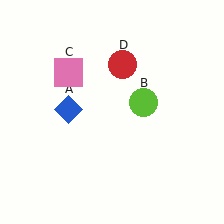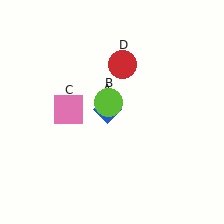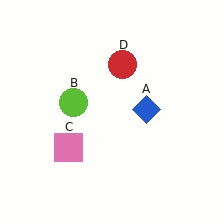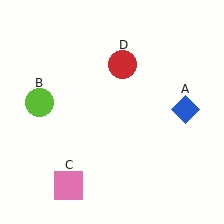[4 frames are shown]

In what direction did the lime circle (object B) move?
The lime circle (object B) moved left.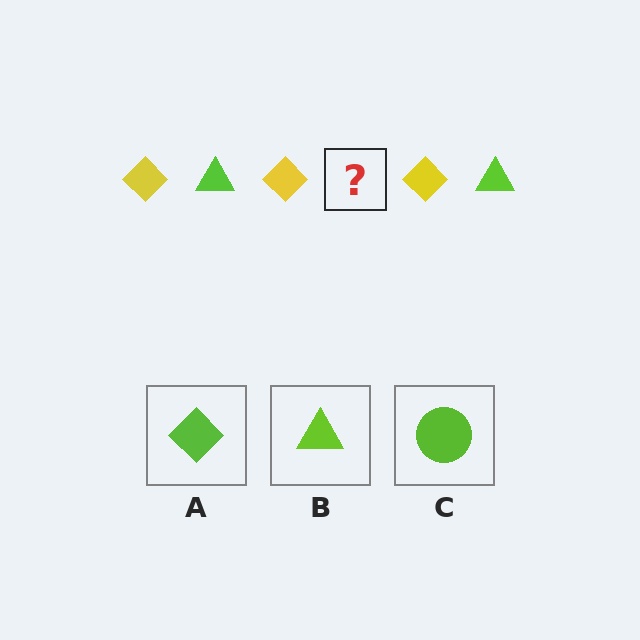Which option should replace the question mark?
Option B.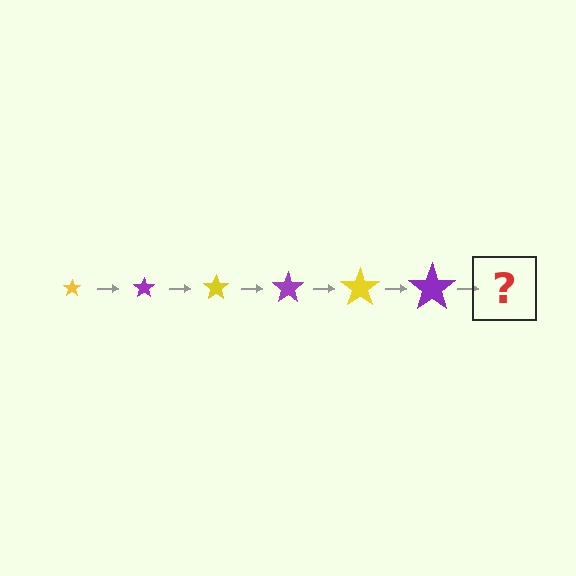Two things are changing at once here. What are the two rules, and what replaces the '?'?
The two rules are that the star grows larger each step and the color cycles through yellow and purple. The '?' should be a yellow star, larger than the previous one.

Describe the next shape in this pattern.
It should be a yellow star, larger than the previous one.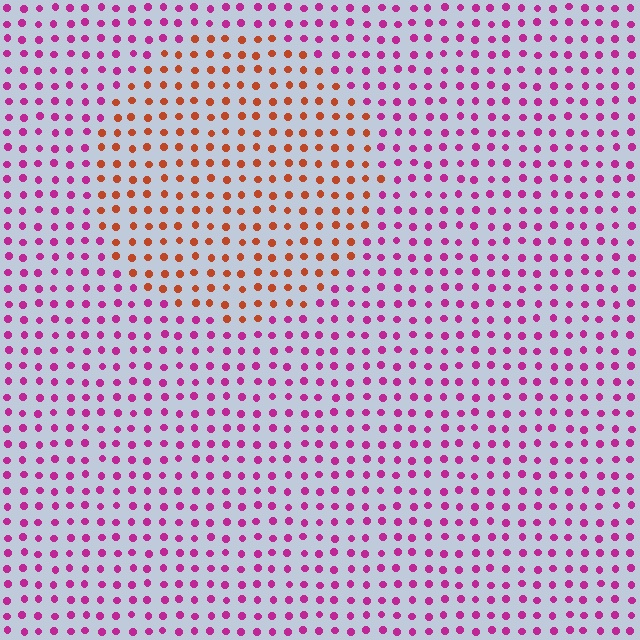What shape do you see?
I see a circle.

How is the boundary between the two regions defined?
The boundary is defined purely by a slight shift in hue (about 56 degrees). Spacing, size, and orientation are identical on both sides.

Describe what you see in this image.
The image is filled with small magenta elements in a uniform arrangement. A circle-shaped region is visible where the elements are tinted to a slightly different hue, forming a subtle color boundary.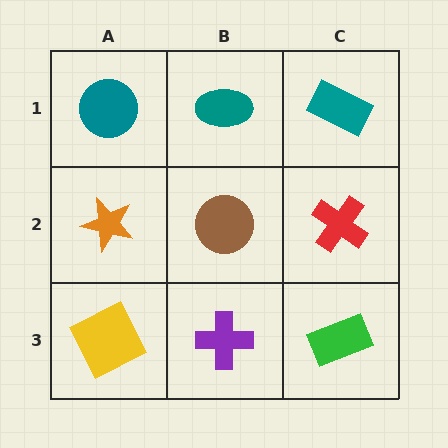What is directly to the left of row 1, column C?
A teal ellipse.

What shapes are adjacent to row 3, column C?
A red cross (row 2, column C), a purple cross (row 3, column B).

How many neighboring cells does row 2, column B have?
4.